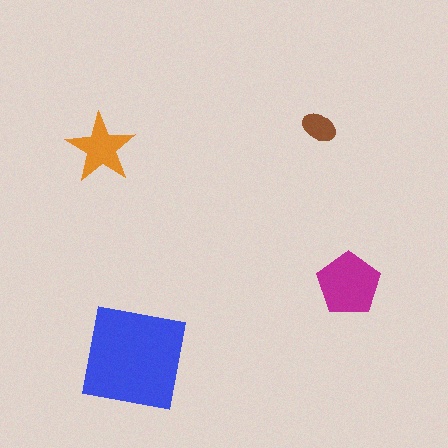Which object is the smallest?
The brown ellipse.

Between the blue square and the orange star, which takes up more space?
The blue square.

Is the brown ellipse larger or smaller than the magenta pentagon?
Smaller.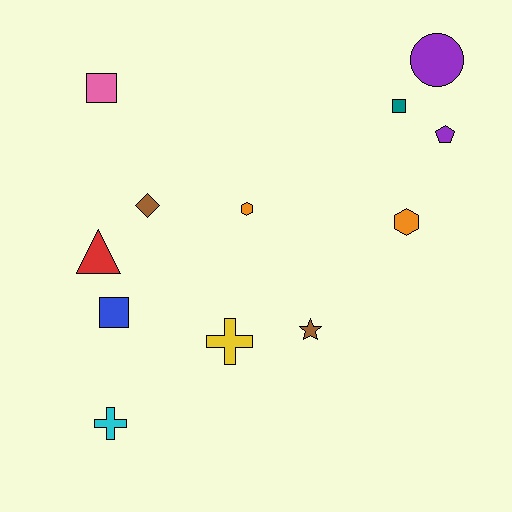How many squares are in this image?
There are 3 squares.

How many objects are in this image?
There are 12 objects.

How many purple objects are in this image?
There are 2 purple objects.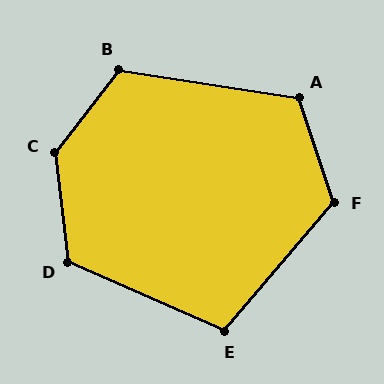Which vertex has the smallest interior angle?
E, at approximately 107 degrees.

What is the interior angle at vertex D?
Approximately 120 degrees (obtuse).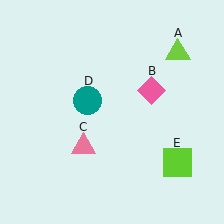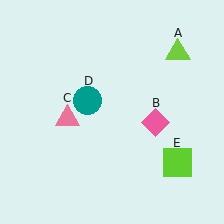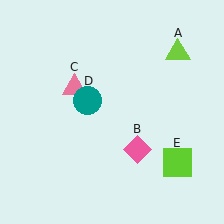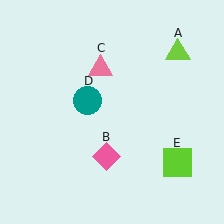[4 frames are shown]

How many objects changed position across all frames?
2 objects changed position: pink diamond (object B), pink triangle (object C).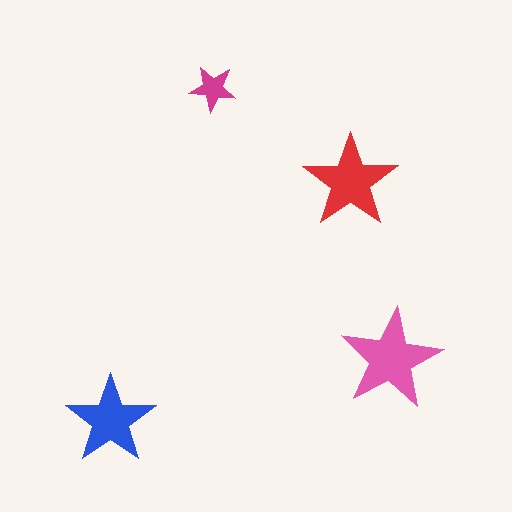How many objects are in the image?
There are 4 objects in the image.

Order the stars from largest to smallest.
the pink one, the red one, the blue one, the magenta one.